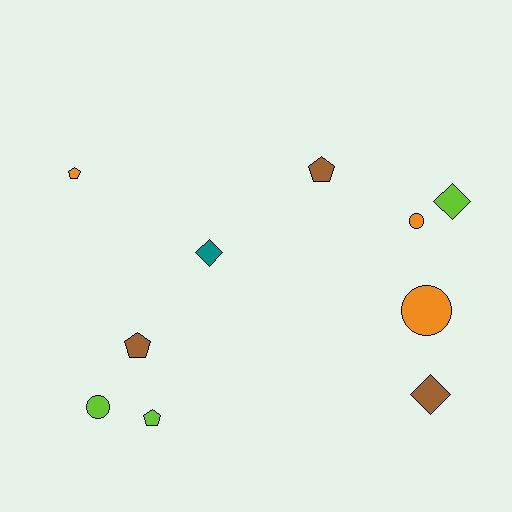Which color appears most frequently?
Orange, with 3 objects.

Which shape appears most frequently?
Pentagon, with 4 objects.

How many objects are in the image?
There are 10 objects.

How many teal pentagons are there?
There are no teal pentagons.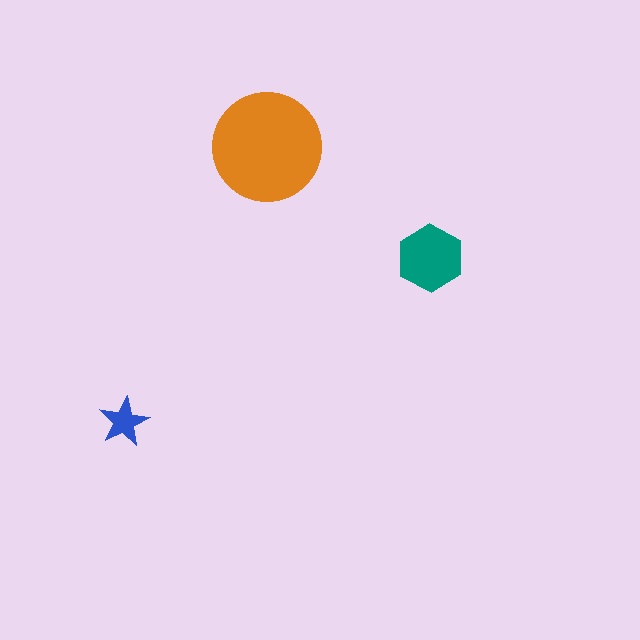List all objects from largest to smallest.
The orange circle, the teal hexagon, the blue star.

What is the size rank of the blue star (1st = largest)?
3rd.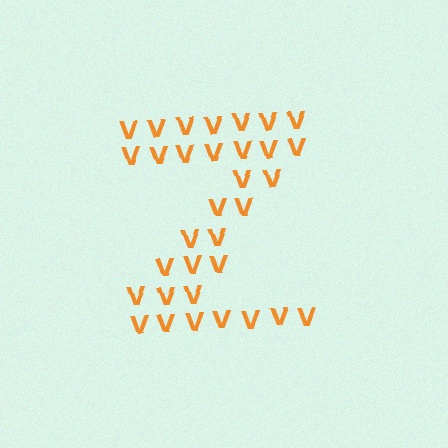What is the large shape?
The large shape is the letter Z.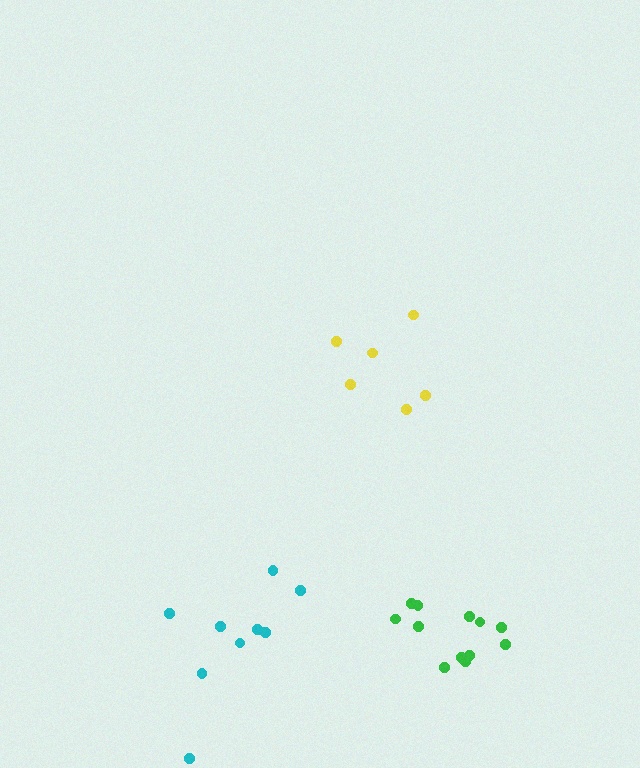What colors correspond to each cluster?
The clusters are colored: cyan, green, yellow.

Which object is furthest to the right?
The green cluster is rightmost.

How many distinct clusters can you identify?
There are 3 distinct clusters.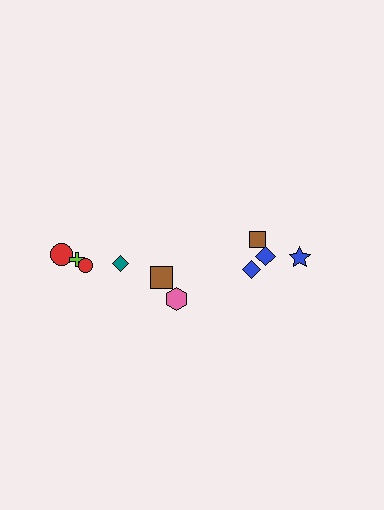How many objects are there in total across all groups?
There are 10 objects.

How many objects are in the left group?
There are 6 objects.